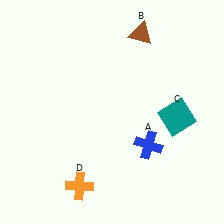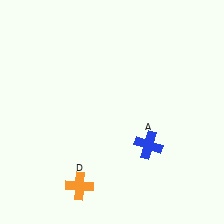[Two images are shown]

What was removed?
The teal square (C), the brown triangle (B) were removed in Image 2.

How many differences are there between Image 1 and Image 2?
There are 2 differences between the two images.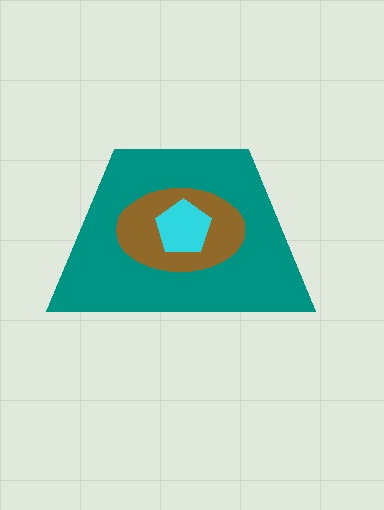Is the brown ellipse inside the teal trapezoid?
Yes.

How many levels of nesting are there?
3.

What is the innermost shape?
The cyan pentagon.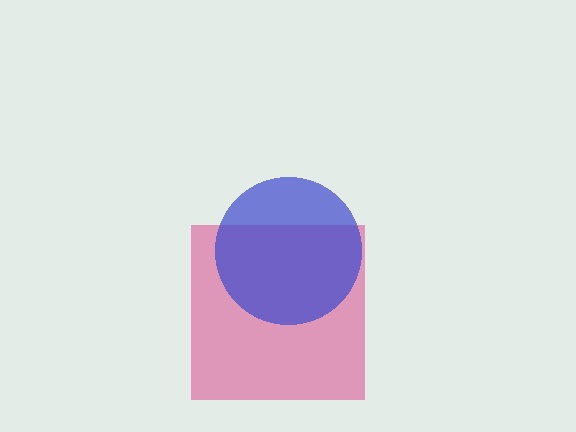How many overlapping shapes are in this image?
There are 2 overlapping shapes in the image.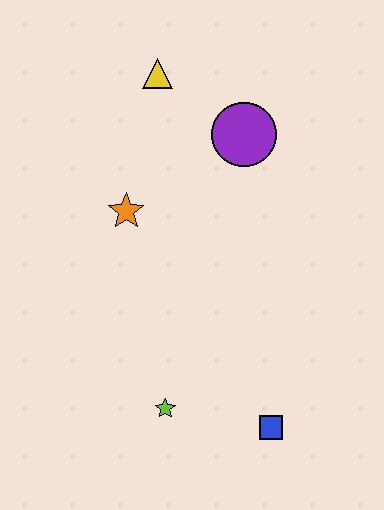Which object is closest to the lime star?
The blue square is closest to the lime star.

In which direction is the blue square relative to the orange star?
The blue square is below the orange star.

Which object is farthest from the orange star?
The blue square is farthest from the orange star.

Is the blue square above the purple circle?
No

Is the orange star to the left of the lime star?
Yes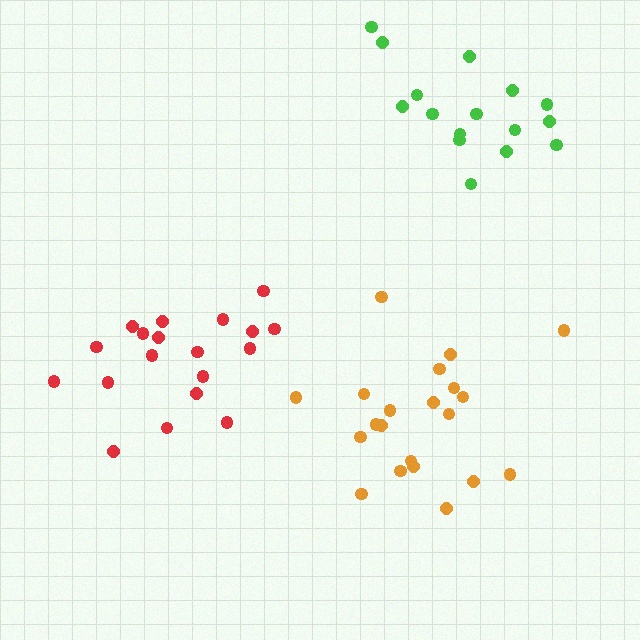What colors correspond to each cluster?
The clusters are colored: red, green, orange.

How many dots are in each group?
Group 1: 19 dots, Group 2: 16 dots, Group 3: 21 dots (56 total).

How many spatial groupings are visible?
There are 3 spatial groupings.